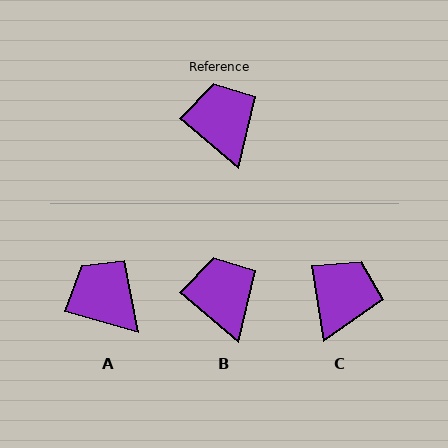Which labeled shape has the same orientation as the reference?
B.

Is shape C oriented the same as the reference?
No, it is off by about 42 degrees.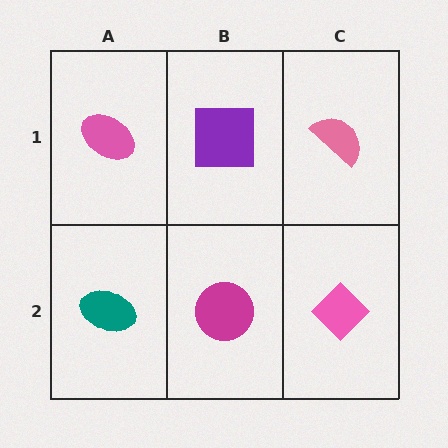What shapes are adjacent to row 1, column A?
A teal ellipse (row 2, column A), a purple square (row 1, column B).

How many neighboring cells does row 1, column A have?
2.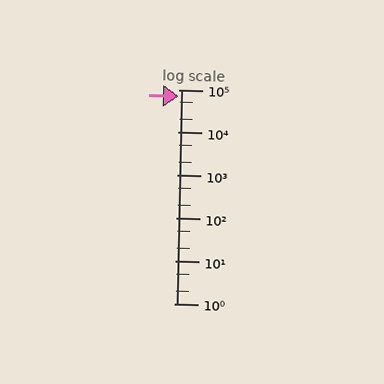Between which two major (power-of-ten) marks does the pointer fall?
The pointer is between 10000 and 100000.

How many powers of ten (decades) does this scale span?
The scale spans 5 decades, from 1 to 100000.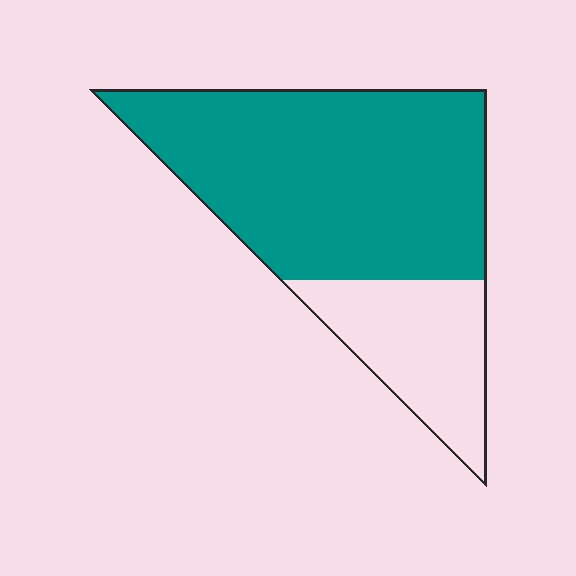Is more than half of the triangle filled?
Yes.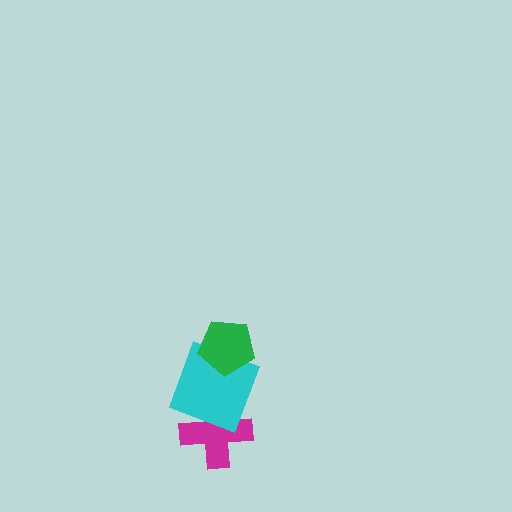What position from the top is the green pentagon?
The green pentagon is 1st from the top.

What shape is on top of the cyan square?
The green pentagon is on top of the cyan square.